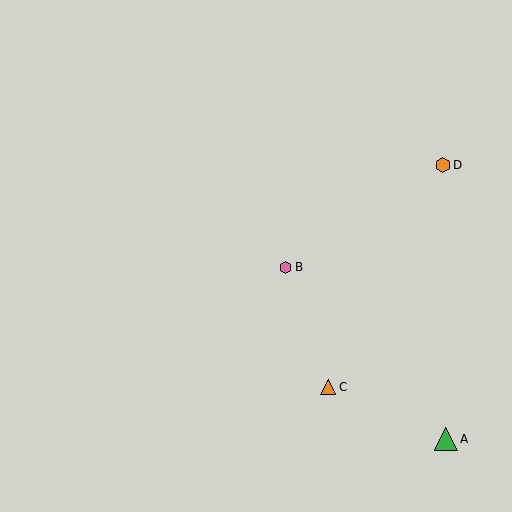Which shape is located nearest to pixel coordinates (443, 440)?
The green triangle (labeled A) at (446, 439) is nearest to that location.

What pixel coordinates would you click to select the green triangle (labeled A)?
Click at (446, 439) to select the green triangle A.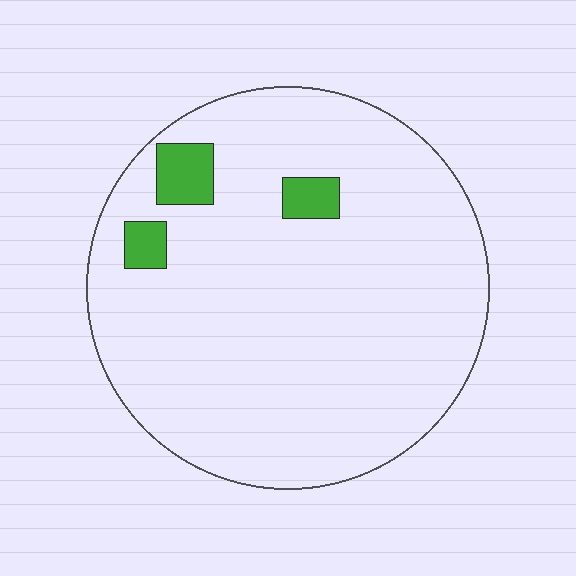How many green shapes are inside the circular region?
3.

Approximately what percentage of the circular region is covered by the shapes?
Approximately 5%.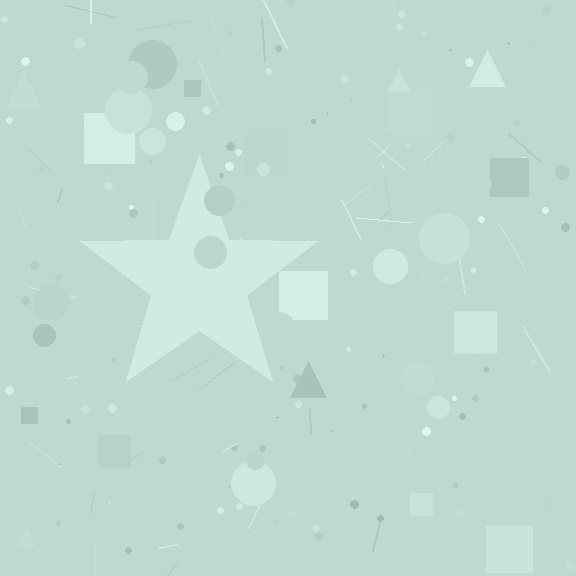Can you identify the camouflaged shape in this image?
The camouflaged shape is a star.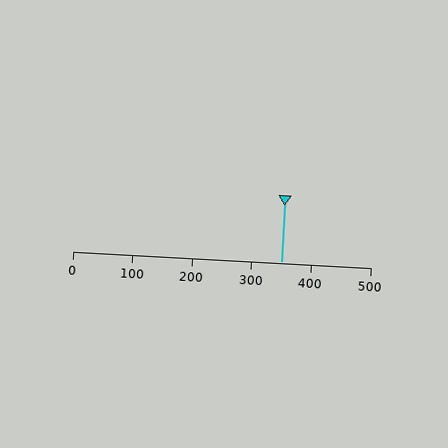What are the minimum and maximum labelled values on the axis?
The axis runs from 0 to 500.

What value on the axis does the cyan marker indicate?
The marker indicates approximately 350.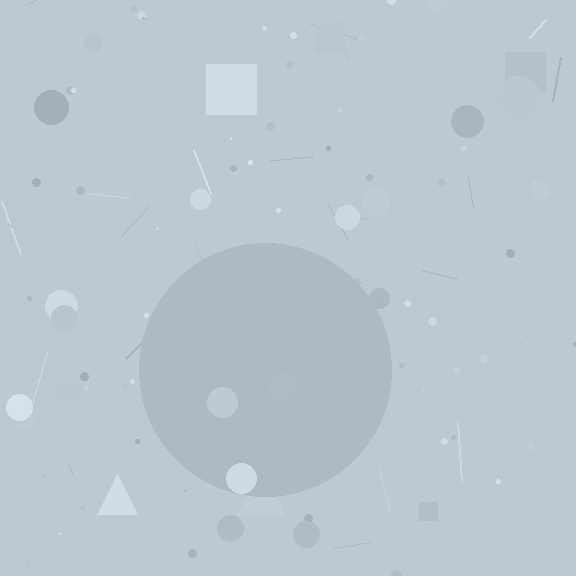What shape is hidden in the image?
A circle is hidden in the image.